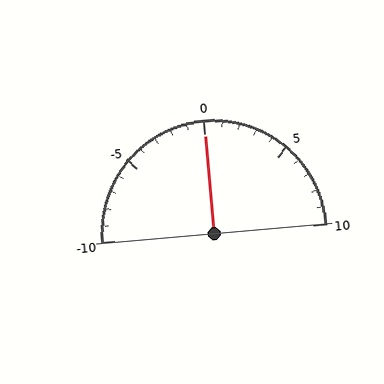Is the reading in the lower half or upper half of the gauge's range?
The reading is in the upper half of the range (-10 to 10).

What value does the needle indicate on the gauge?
The needle indicates approximately 0.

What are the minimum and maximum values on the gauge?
The gauge ranges from -10 to 10.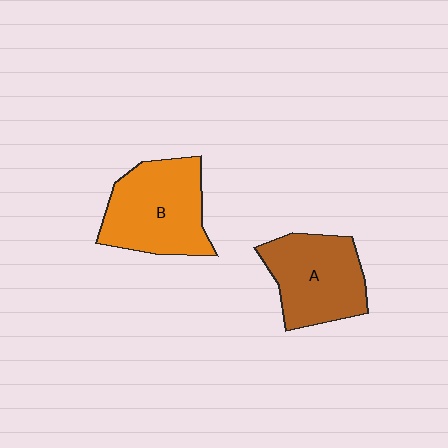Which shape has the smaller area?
Shape A (brown).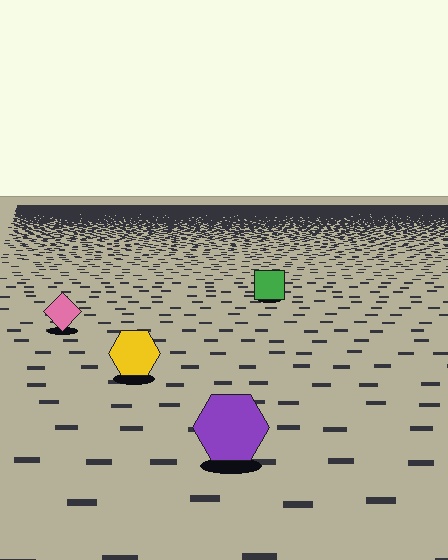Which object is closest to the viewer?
The purple hexagon is closest. The texture marks near it are larger and more spread out.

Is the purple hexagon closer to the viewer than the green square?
Yes. The purple hexagon is closer — you can tell from the texture gradient: the ground texture is coarser near it.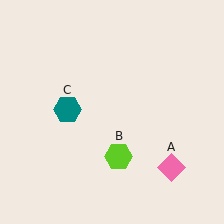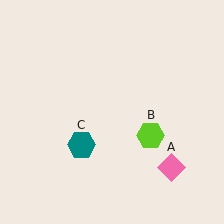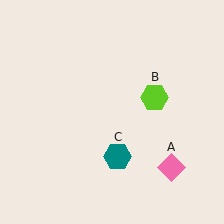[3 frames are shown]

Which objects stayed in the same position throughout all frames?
Pink diamond (object A) remained stationary.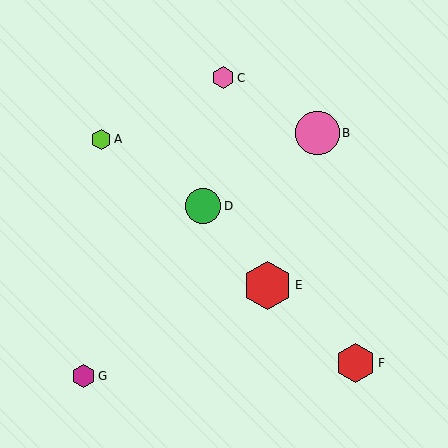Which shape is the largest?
The red hexagon (labeled E) is the largest.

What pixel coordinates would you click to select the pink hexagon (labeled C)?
Click at (223, 78) to select the pink hexagon C.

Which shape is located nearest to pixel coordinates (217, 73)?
The pink hexagon (labeled C) at (223, 78) is nearest to that location.